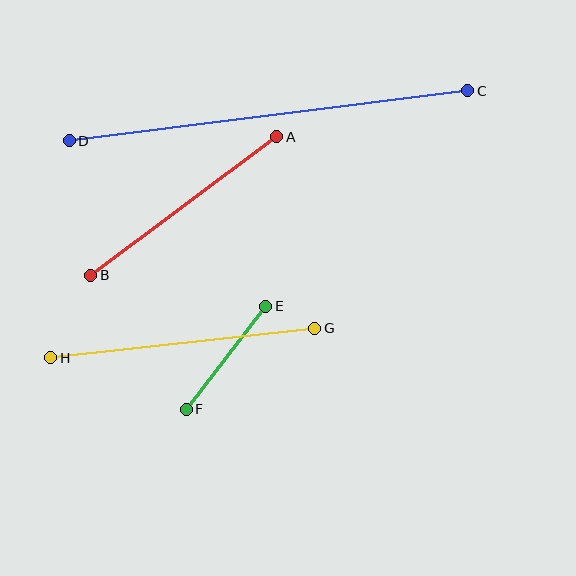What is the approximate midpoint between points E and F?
The midpoint is at approximately (226, 358) pixels.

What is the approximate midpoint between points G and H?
The midpoint is at approximately (183, 343) pixels.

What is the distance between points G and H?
The distance is approximately 266 pixels.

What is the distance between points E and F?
The distance is approximately 130 pixels.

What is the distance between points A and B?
The distance is approximately 232 pixels.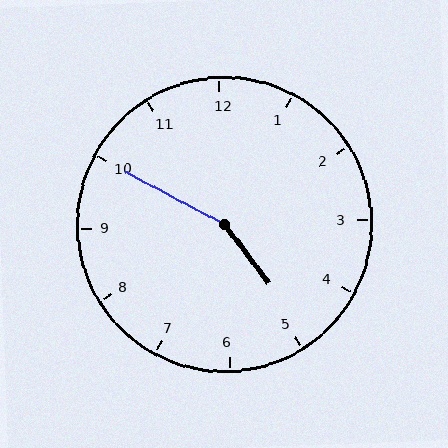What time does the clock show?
4:50.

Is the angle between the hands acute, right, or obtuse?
It is obtuse.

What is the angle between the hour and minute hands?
Approximately 155 degrees.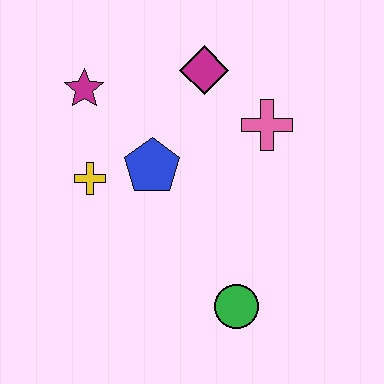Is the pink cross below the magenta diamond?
Yes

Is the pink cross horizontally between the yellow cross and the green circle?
No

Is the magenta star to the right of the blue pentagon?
No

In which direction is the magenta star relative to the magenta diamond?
The magenta star is to the left of the magenta diamond.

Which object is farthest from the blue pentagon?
The green circle is farthest from the blue pentagon.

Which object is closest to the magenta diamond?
The pink cross is closest to the magenta diamond.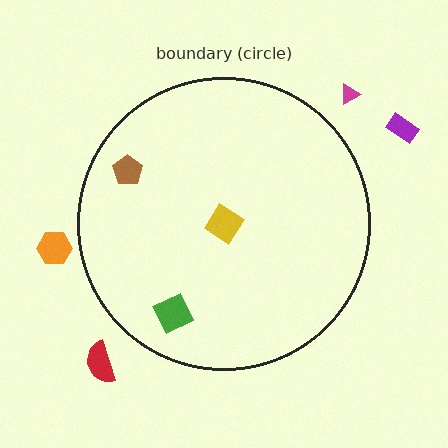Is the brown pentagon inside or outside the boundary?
Inside.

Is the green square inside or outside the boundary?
Inside.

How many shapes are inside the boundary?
3 inside, 4 outside.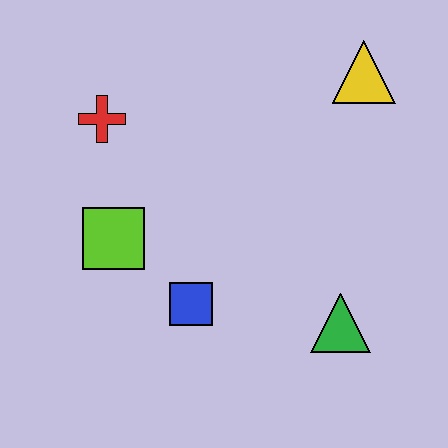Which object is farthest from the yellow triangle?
The lime square is farthest from the yellow triangle.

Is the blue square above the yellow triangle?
No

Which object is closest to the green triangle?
The blue square is closest to the green triangle.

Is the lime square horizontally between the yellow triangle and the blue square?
No